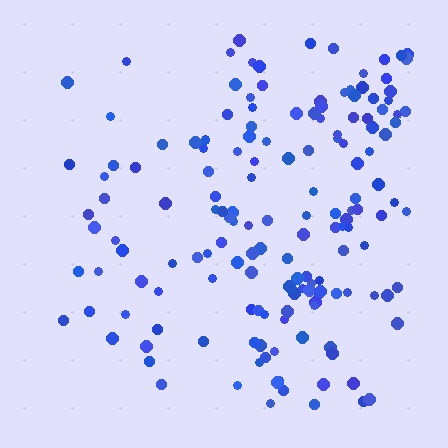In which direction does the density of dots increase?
From left to right, with the right side densest.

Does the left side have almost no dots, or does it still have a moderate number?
Still a moderate number, just noticeably fewer than the right.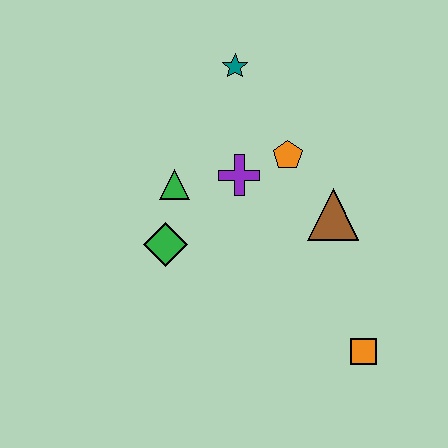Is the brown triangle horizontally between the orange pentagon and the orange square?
Yes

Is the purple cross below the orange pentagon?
Yes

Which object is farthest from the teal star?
The orange square is farthest from the teal star.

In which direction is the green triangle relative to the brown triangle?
The green triangle is to the left of the brown triangle.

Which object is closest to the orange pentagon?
The purple cross is closest to the orange pentagon.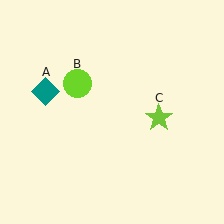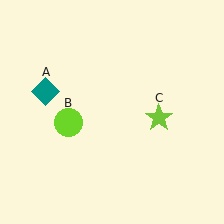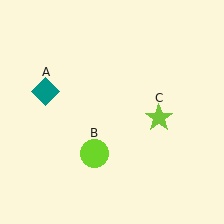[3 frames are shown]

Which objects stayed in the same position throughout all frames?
Teal diamond (object A) and lime star (object C) remained stationary.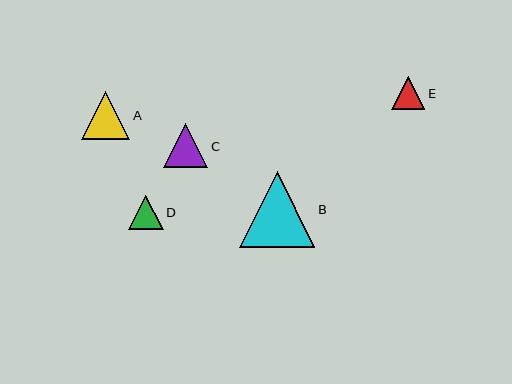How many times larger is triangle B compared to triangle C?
Triangle B is approximately 1.7 times the size of triangle C.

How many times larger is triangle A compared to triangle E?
Triangle A is approximately 1.5 times the size of triangle E.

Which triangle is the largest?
Triangle B is the largest with a size of approximately 75 pixels.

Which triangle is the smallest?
Triangle E is the smallest with a size of approximately 33 pixels.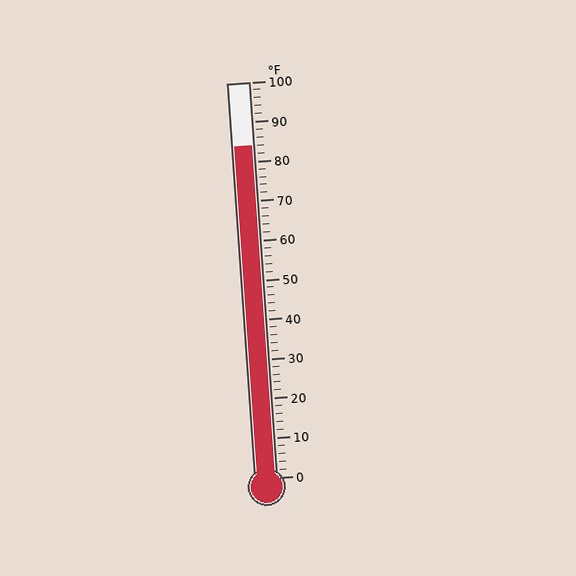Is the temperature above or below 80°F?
The temperature is above 80°F.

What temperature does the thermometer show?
The thermometer shows approximately 84°F.